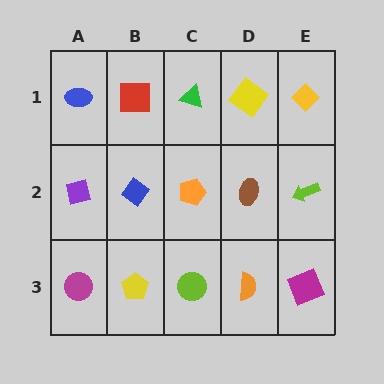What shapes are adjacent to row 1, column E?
A lime arrow (row 2, column E), a yellow diamond (row 1, column D).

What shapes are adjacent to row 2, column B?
A red square (row 1, column B), a yellow pentagon (row 3, column B), a purple square (row 2, column A), an orange pentagon (row 2, column C).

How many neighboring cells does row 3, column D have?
3.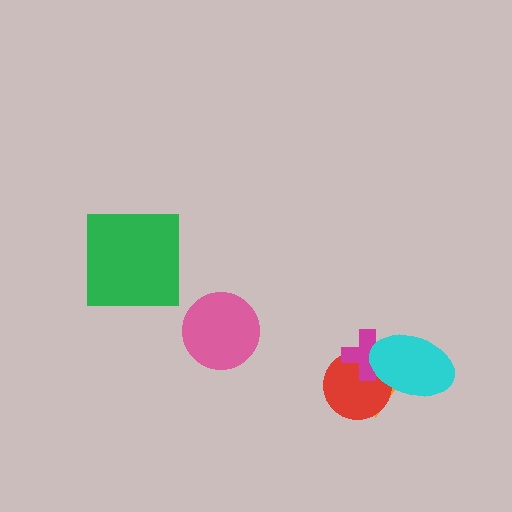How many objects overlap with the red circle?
3 objects overlap with the red circle.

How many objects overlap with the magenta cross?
3 objects overlap with the magenta cross.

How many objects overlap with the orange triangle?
3 objects overlap with the orange triangle.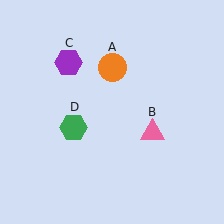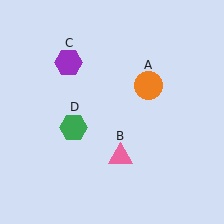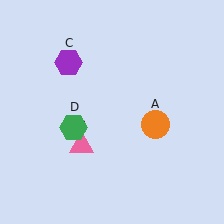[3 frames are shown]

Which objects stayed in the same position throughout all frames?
Purple hexagon (object C) and green hexagon (object D) remained stationary.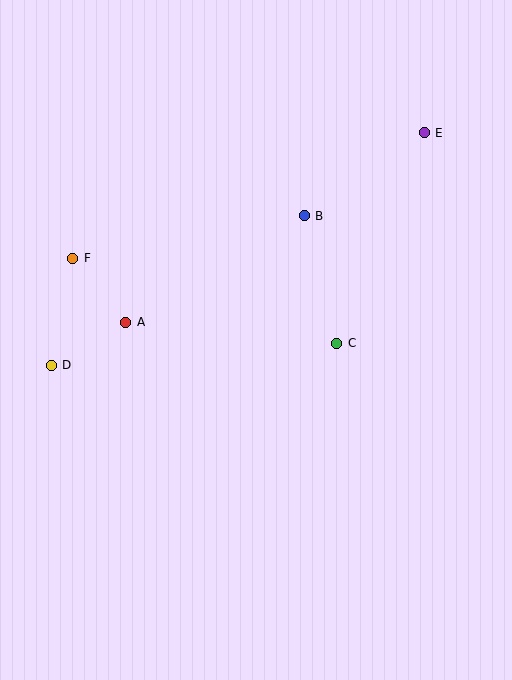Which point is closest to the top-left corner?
Point F is closest to the top-left corner.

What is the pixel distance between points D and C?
The distance between D and C is 286 pixels.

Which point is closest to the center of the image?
Point C at (337, 343) is closest to the center.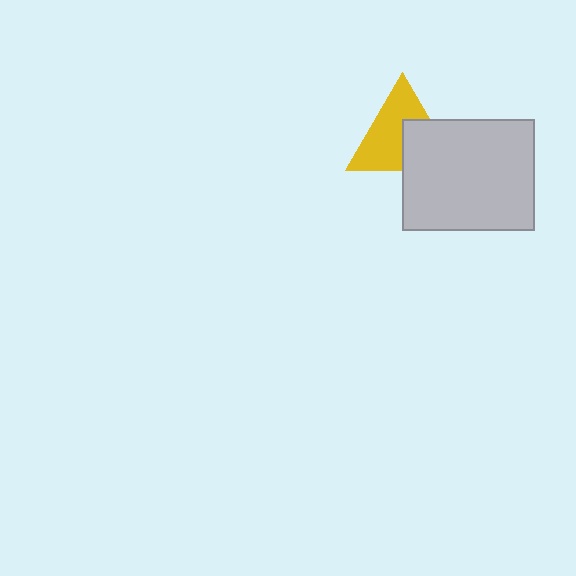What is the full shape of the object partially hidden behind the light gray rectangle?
The partially hidden object is a yellow triangle.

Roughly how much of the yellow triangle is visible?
About half of it is visible (roughly 61%).